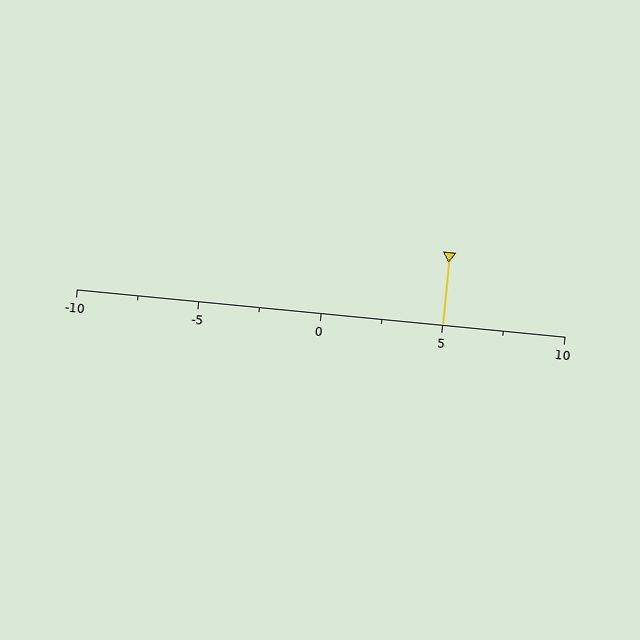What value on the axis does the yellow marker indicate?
The marker indicates approximately 5.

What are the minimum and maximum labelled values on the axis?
The axis runs from -10 to 10.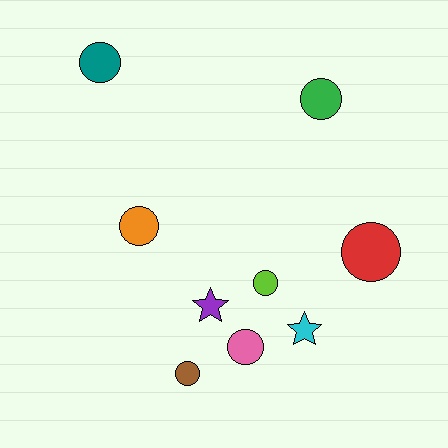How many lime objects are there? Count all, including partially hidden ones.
There is 1 lime object.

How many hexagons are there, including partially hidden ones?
There are no hexagons.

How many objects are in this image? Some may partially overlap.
There are 9 objects.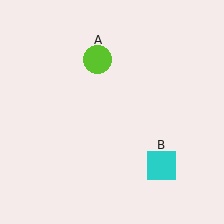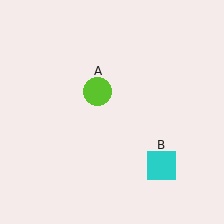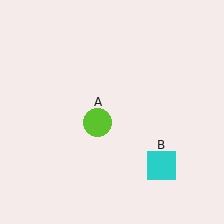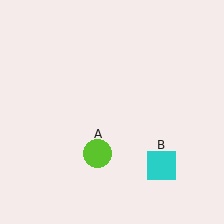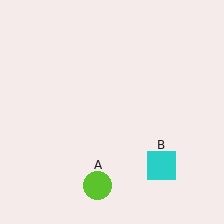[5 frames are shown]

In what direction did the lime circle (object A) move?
The lime circle (object A) moved down.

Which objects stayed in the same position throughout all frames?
Cyan square (object B) remained stationary.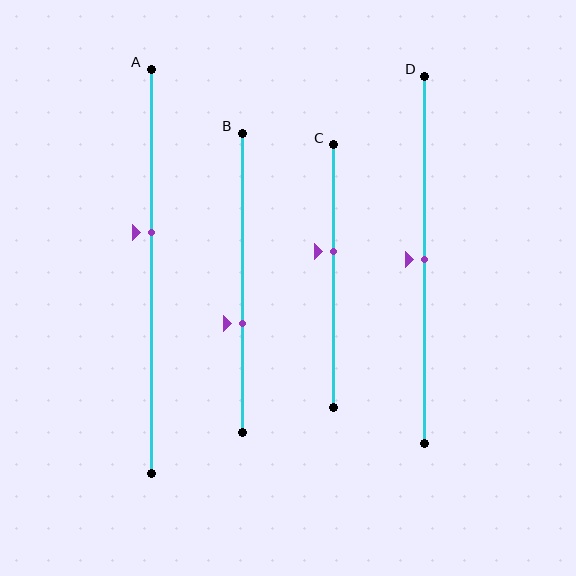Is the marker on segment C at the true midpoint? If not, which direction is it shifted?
No, the marker on segment C is shifted upward by about 10% of the segment length.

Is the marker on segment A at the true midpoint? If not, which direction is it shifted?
No, the marker on segment A is shifted upward by about 10% of the segment length.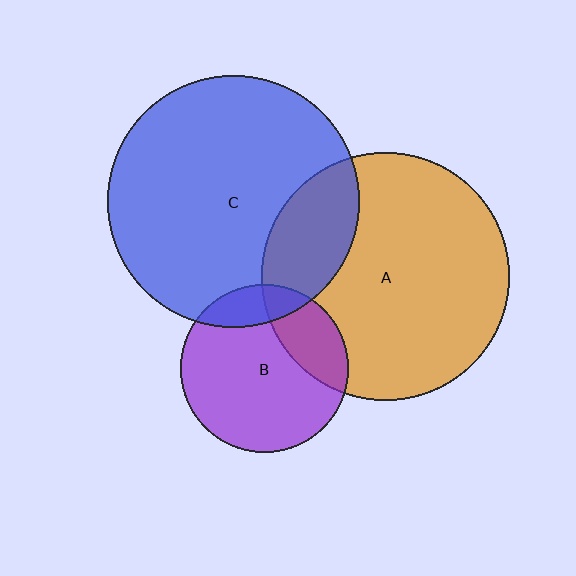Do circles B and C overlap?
Yes.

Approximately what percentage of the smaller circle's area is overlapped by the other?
Approximately 15%.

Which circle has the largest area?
Circle C (blue).